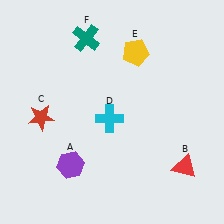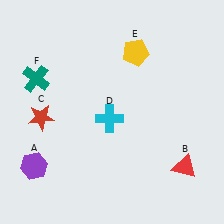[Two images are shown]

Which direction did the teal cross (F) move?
The teal cross (F) moved left.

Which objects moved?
The objects that moved are: the purple hexagon (A), the teal cross (F).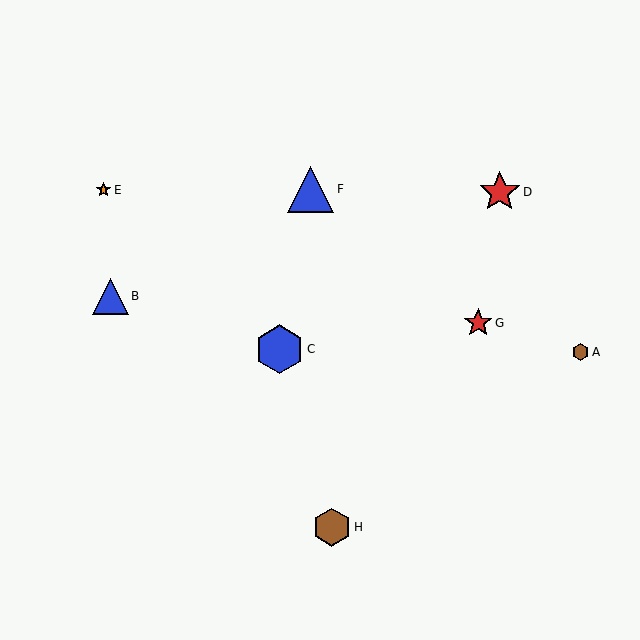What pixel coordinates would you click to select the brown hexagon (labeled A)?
Click at (580, 352) to select the brown hexagon A.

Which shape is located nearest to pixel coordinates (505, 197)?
The red star (labeled D) at (500, 192) is nearest to that location.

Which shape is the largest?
The blue hexagon (labeled C) is the largest.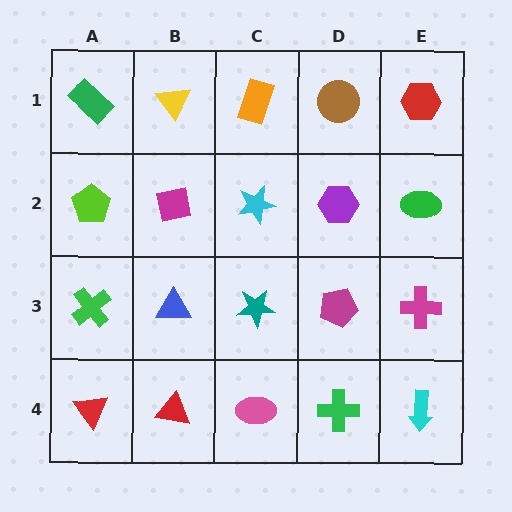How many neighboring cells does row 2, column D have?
4.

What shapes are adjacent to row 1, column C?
A cyan star (row 2, column C), a yellow triangle (row 1, column B), a brown circle (row 1, column D).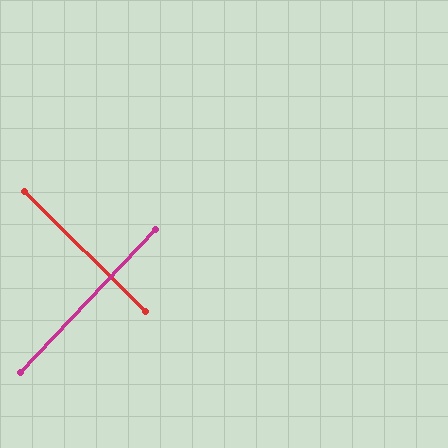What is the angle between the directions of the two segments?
Approximately 88 degrees.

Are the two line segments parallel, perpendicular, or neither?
Perpendicular — they meet at approximately 88°.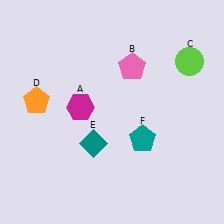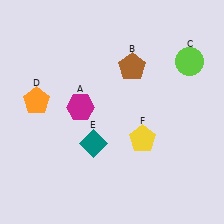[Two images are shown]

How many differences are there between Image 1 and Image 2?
There are 2 differences between the two images.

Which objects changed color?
B changed from pink to brown. F changed from teal to yellow.